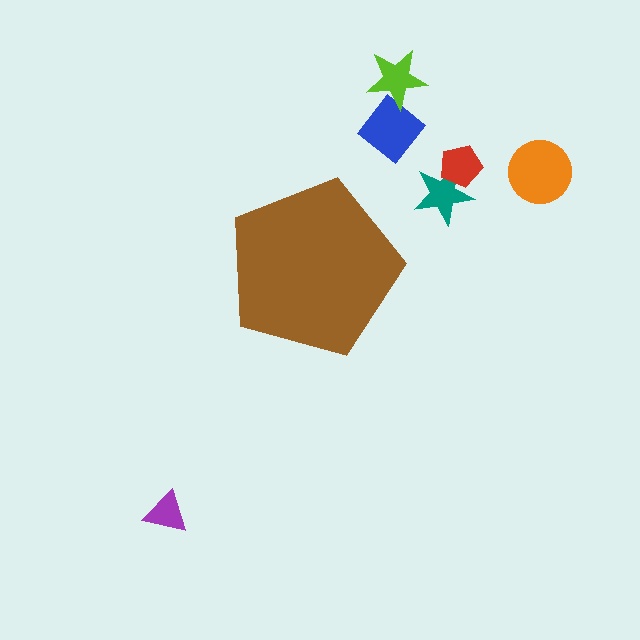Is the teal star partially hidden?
No, the teal star is fully visible.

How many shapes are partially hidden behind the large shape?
0 shapes are partially hidden.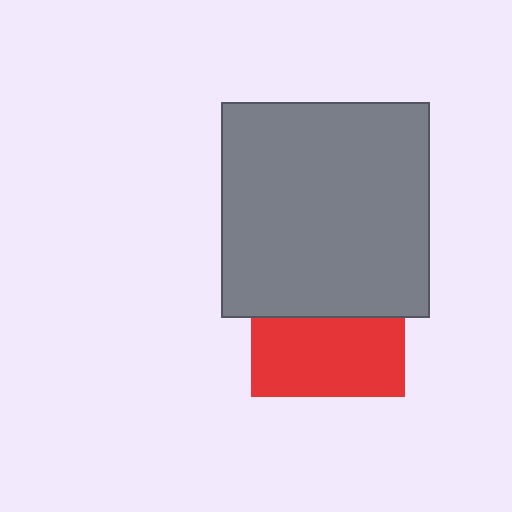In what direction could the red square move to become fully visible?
The red square could move down. That would shift it out from behind the gray rectangle entirely.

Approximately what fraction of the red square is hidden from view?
Roughly 48% of the red square is hidden behind the gray rectangle.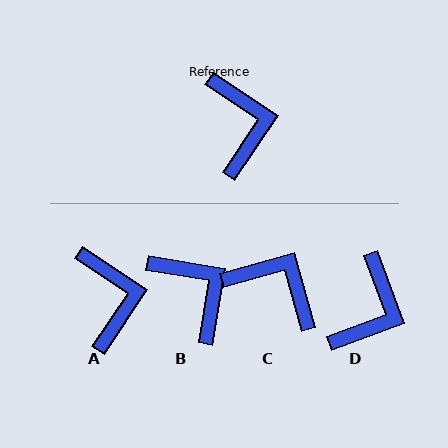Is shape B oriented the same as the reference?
No, it is off by about 25 degrees.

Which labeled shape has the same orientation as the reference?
A.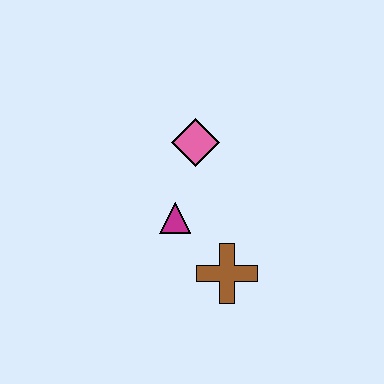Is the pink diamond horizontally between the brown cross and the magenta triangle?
Yes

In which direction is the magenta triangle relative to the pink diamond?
The magenta triangle is below the pink diamond.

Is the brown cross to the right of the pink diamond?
Yes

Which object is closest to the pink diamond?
The magenta triangle is closest to the pink diamond.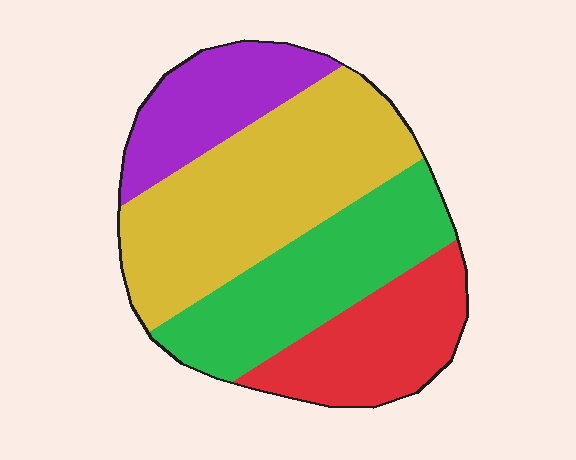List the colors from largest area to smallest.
From largest to smallest: yellow, green, red, purple.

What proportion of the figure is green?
Green takes up between a quarter and a half of the figure.